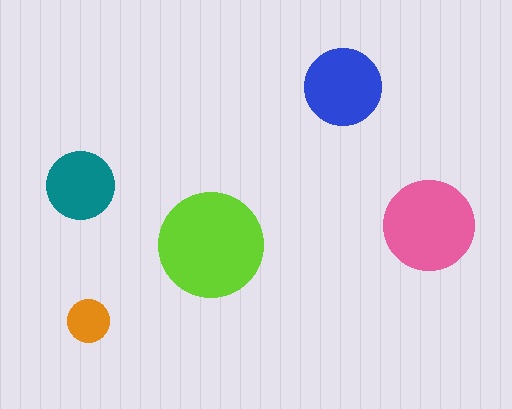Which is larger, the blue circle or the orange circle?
The blue one.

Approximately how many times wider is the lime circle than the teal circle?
About 1.5 times wider.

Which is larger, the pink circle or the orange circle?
The pink one.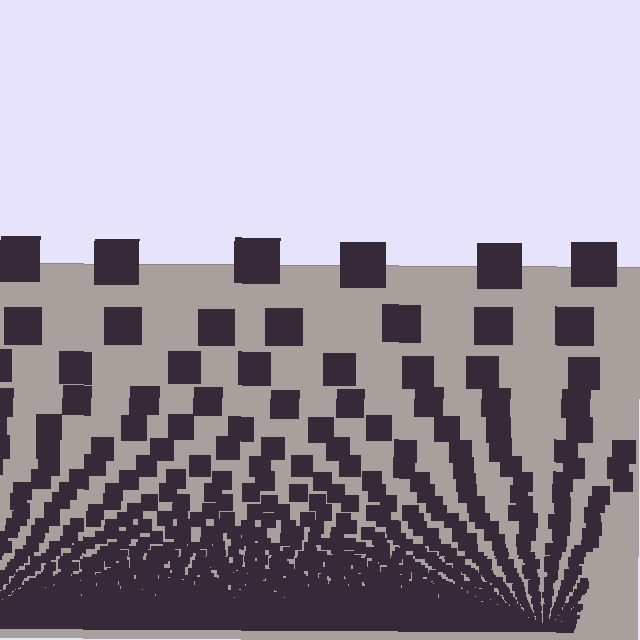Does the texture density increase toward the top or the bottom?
Density increases toward the bottom.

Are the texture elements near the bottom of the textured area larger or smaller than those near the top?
Smaller. The gradient is inverted — elements near the bottom are smaller and denser.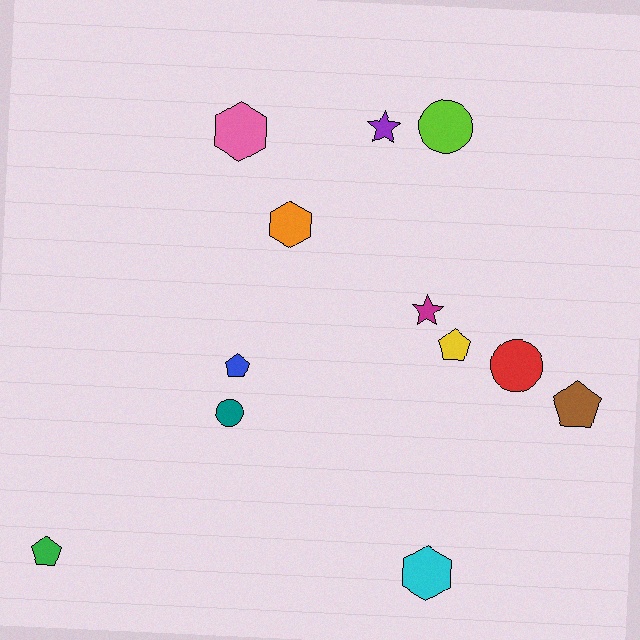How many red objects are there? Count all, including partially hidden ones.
There is 1 red object.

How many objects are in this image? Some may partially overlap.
There are 12 objects.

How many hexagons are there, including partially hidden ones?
There are 3 hexagons.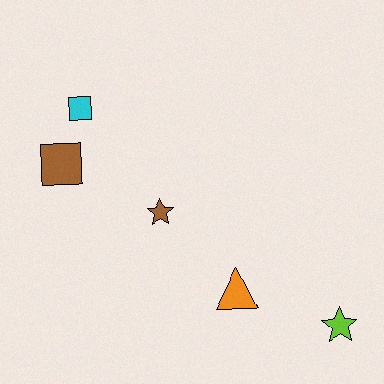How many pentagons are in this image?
There are no pentagons.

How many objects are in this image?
There are 5 objects.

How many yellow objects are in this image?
There are no yellow objects.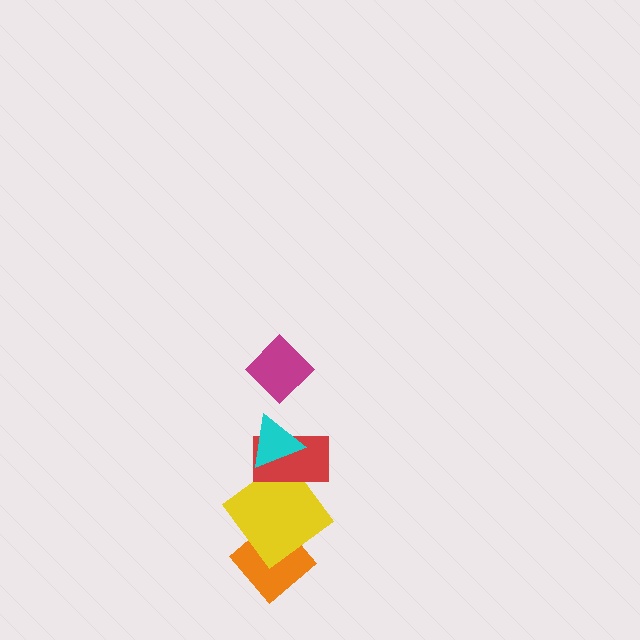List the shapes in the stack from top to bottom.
From top to bottom: the magenta diamond, the cyan triangle, the red rectangle, the yellow diamond, the orange diamond.